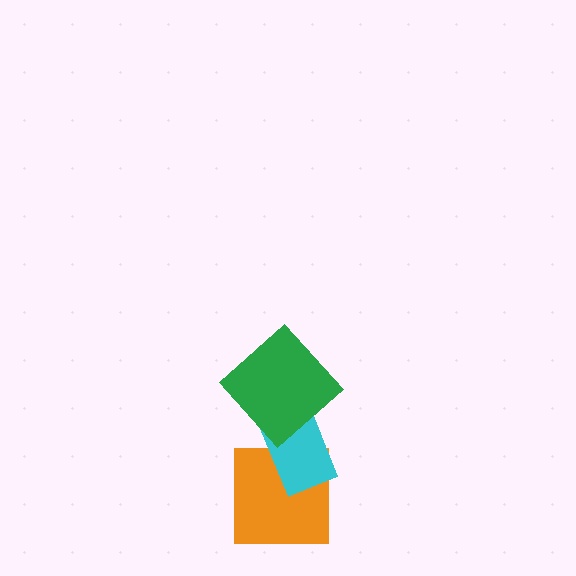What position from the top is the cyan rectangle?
The cyan rectangle is 2nd from the top.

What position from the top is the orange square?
The orange square is 3rd from the top.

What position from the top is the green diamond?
The green diamond is 1st from the top.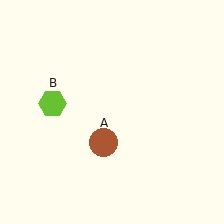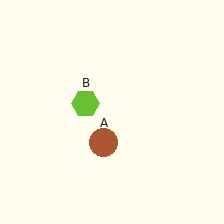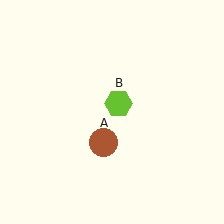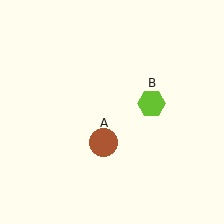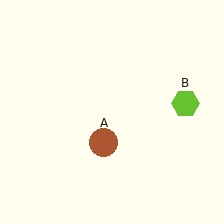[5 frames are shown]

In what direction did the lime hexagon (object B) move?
The lime hexagon (object B) moved right.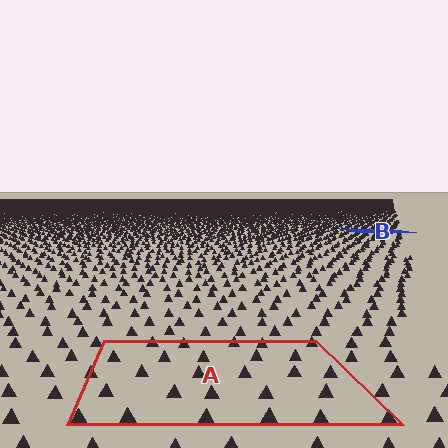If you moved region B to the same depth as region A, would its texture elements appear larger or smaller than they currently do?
They would appear larger. At a closer depth, the same texture elements are projected at a bigger on-screen size.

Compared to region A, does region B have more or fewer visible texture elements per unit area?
Region B has more texture elements per unit area — they are packed more densely because it is farther away.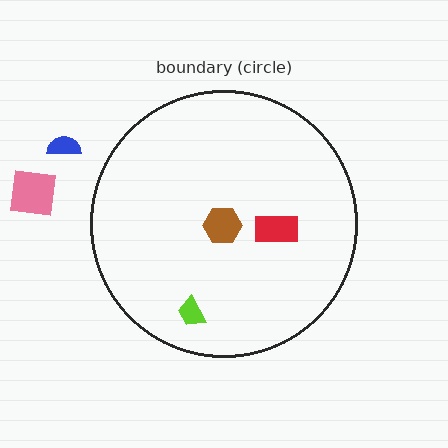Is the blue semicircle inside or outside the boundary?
Outside.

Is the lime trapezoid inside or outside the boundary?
Inside.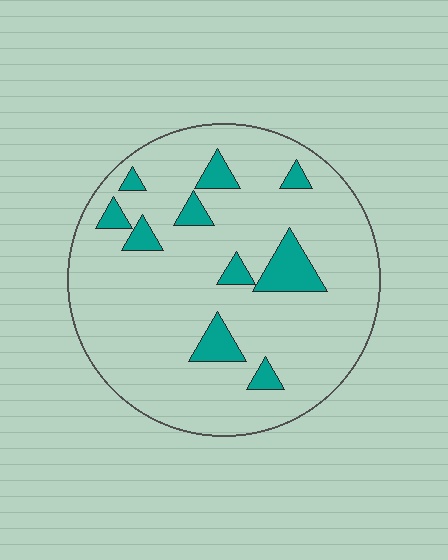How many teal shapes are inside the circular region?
10.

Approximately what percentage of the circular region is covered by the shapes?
Approximately 10%.